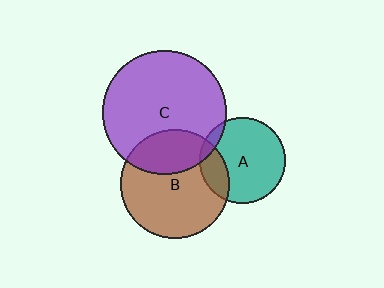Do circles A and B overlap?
Yes.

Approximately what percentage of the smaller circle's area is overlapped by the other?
Approximately 20%.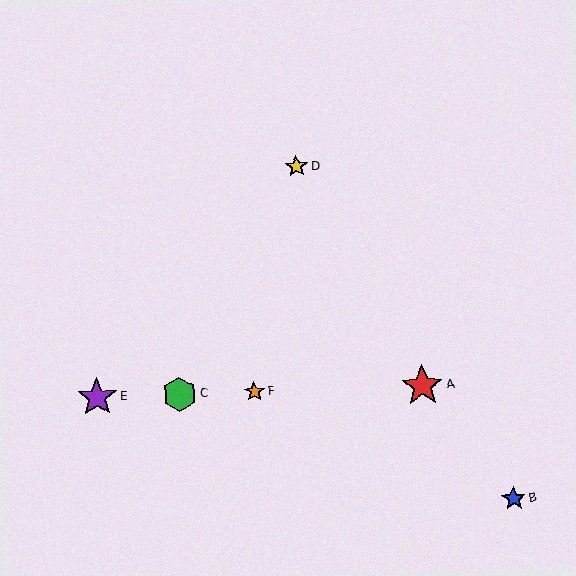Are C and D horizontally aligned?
No, C is at y≈394 and D is at y≈166.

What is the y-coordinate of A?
Object A is at y≈386.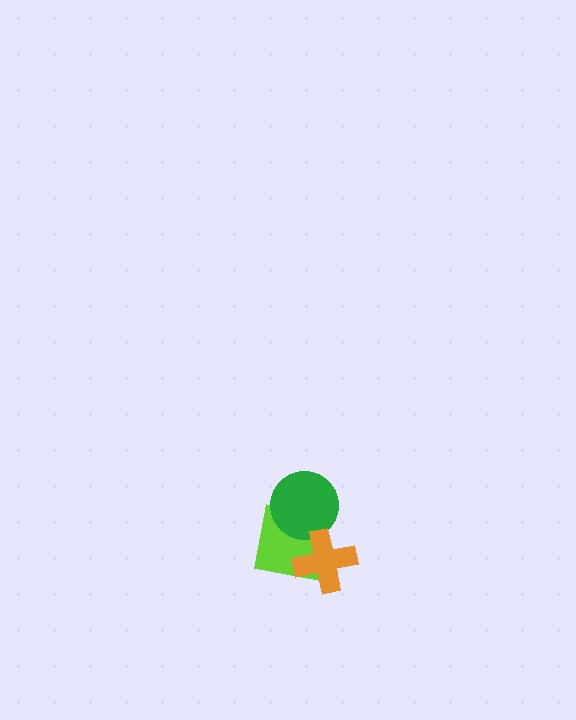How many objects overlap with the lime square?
2 objects overlap with the lime square.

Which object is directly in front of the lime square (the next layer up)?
The green circle is directly in front of the lime square.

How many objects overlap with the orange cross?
1 object overlaps with the orange cross.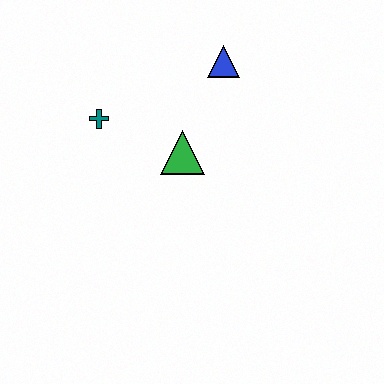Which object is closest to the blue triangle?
The green triangle is closest to the blue triangle.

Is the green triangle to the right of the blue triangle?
No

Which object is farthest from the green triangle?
The blue triangle is farthest from the green triangle.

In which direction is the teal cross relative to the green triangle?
The teal cross is to the left of the green triangle.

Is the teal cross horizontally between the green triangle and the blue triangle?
No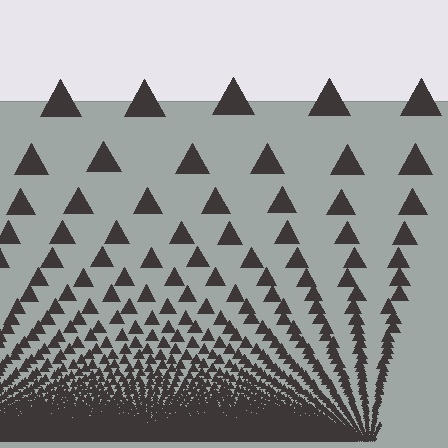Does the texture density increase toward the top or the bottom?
Density increases toward the bottom.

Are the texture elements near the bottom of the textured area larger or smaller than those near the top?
Smaller. The gradient is inverted — elements near the bottom are smaller and denser.